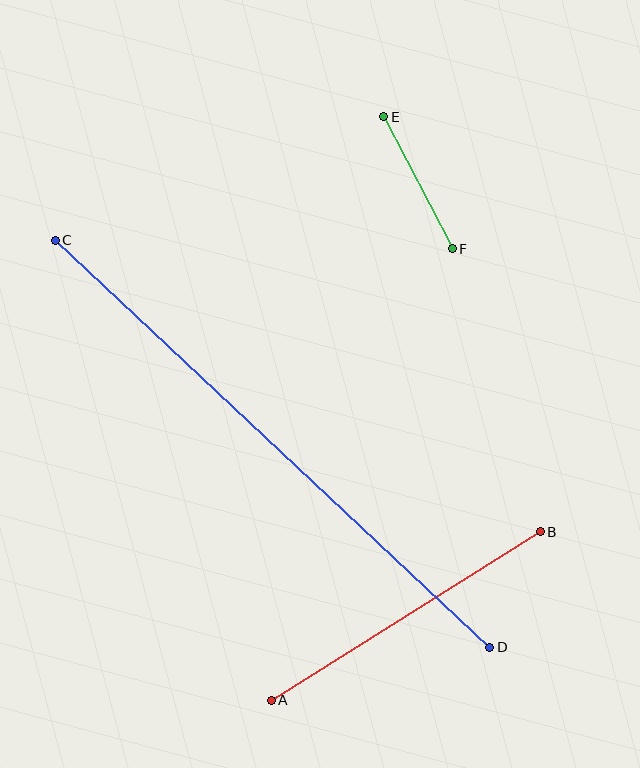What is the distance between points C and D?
The distance is approximately 595 pixels.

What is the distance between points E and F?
The distance is approximately 149 pixels.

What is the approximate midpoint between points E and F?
The midpoint is at approximately (418, 183) pixels.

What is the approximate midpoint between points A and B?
The midpoint is at approximately (406, 616) pixels.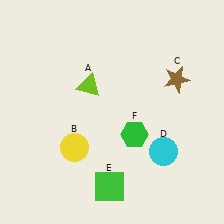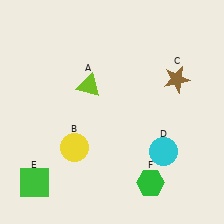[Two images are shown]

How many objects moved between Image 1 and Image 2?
2 objects moved between the two images.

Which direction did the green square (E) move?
The green square (E) moved left.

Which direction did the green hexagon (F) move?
The green hexagon (F) moved down.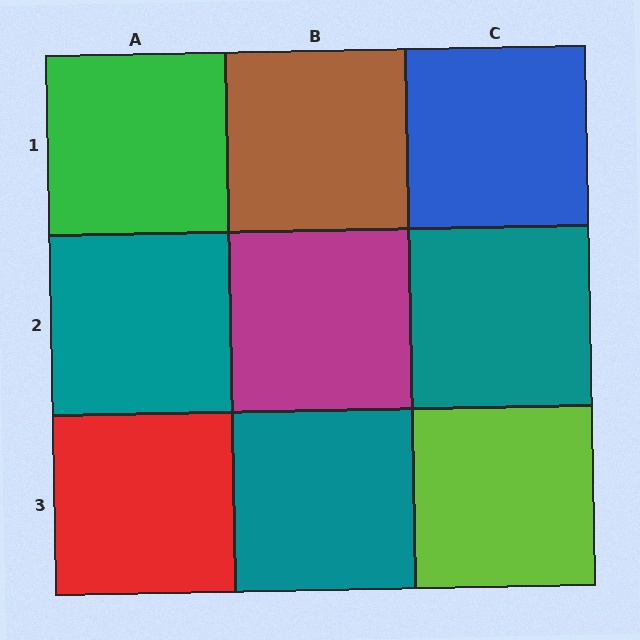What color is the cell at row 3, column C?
Lime.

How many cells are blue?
1 cell is blue.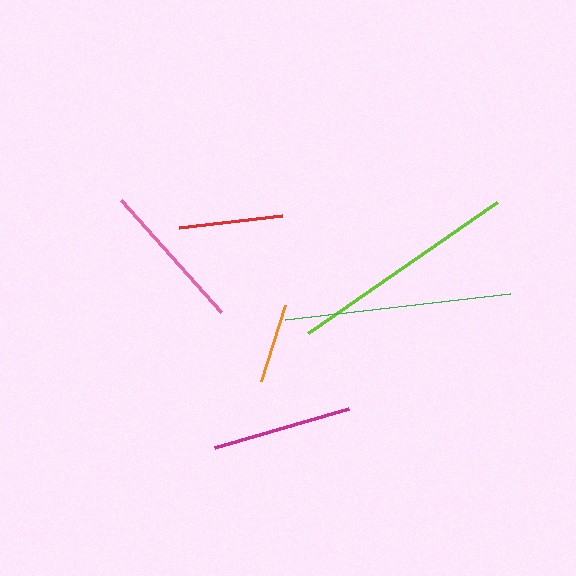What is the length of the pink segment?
The pink segment is approximately 150 pixels long.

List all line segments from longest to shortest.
From longest to shortest: lime, green, pink, magenta, red, orange.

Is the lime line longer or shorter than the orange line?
The lime line is longer than the orange line.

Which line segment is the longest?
The lime line is the longest at approximately 229 pixels.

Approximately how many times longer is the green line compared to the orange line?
The green line is approximately 2.9 times the length of the orange line.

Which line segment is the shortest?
The orange line is the shortest at approximately 79 pixels.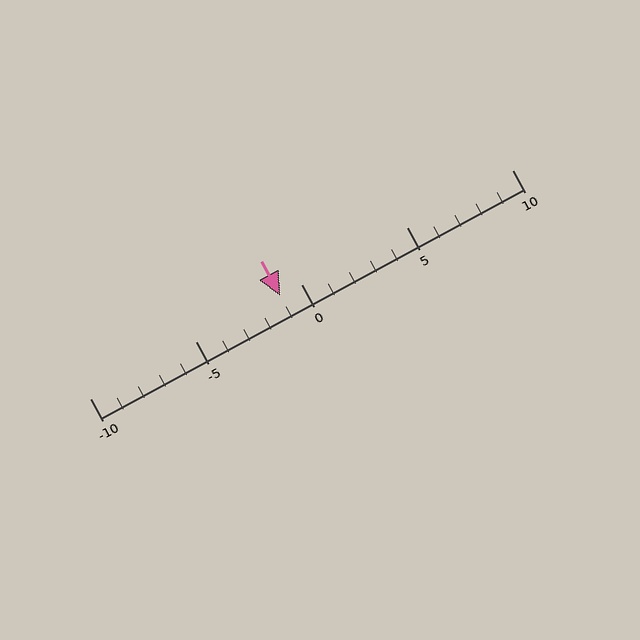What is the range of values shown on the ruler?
The ruler shows values from -10 to 10.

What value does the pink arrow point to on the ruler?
The pink arrow points to approximately -1.